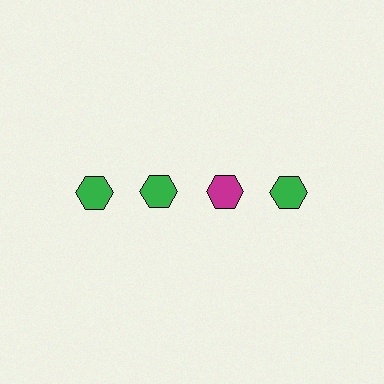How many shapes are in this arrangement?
There are 4 shapes arranged in a grid pattern.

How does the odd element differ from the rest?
It has a different color: magenta instead of green.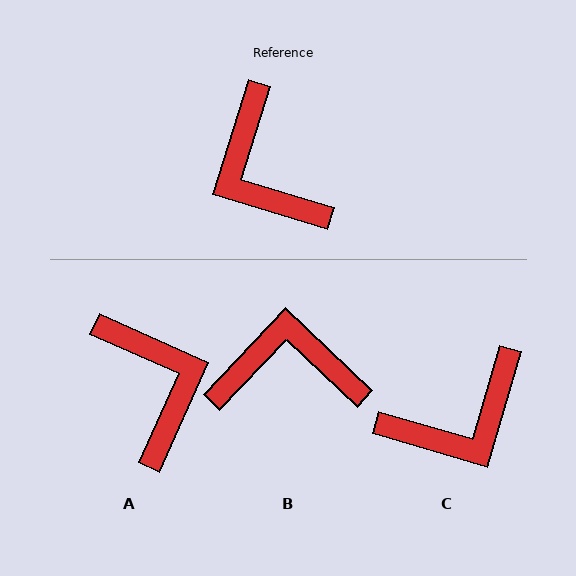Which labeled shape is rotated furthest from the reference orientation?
A, about 173 degrees away.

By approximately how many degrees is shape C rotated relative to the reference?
Approximately 91 degrees counter-clockwise.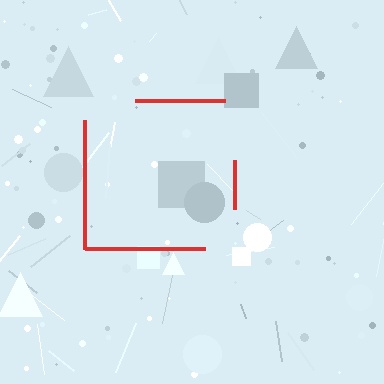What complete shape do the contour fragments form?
The contour fragments form a square.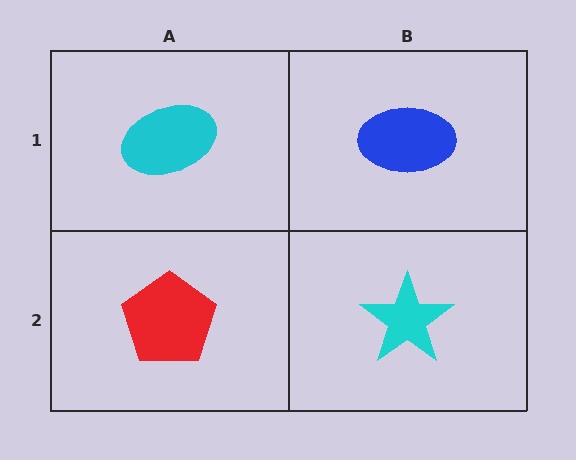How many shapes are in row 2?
2 shapes.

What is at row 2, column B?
A cyan star.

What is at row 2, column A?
A red pentagon.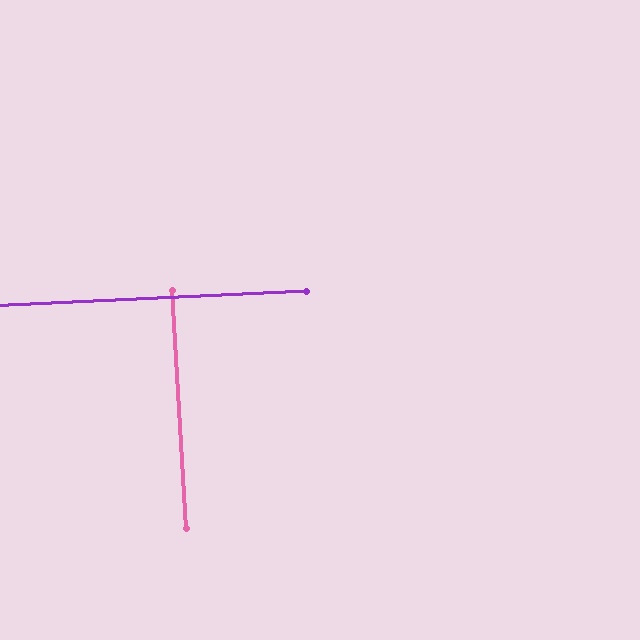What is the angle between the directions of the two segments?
Approximately 89 degrees.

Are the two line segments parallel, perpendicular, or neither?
Perpendicular — they meet at approximately 89°.